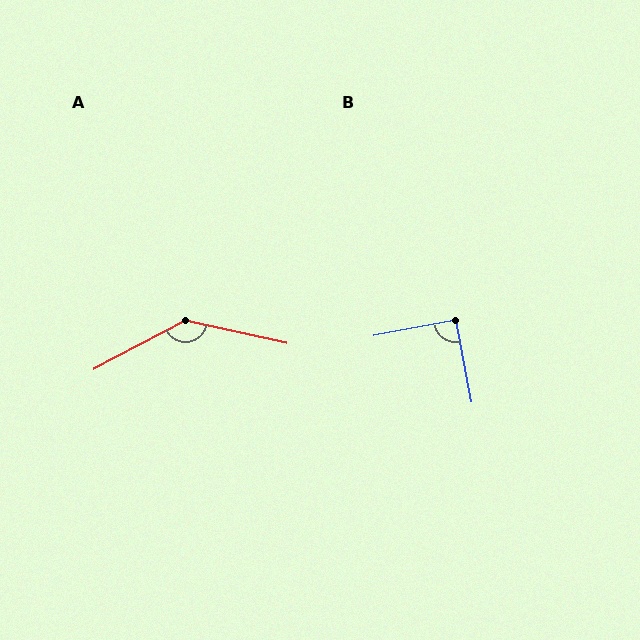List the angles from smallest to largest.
B (89°), A (140°).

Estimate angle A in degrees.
Approximately 140 degrees.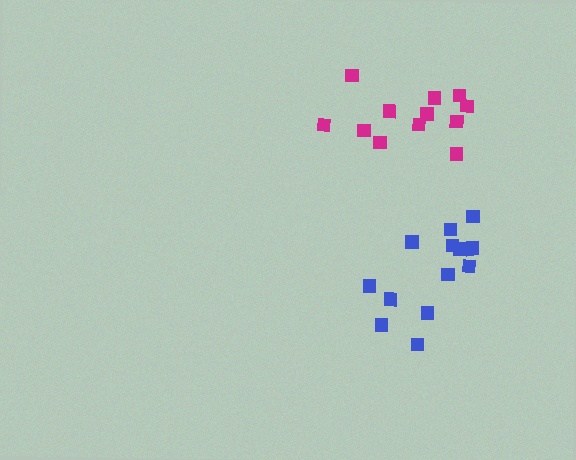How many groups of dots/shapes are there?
There are 2 groups.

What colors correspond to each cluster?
The clusters are colored: blue, magenta.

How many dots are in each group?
Group 1: 14 dots, Group 2: 12 dots (26 total).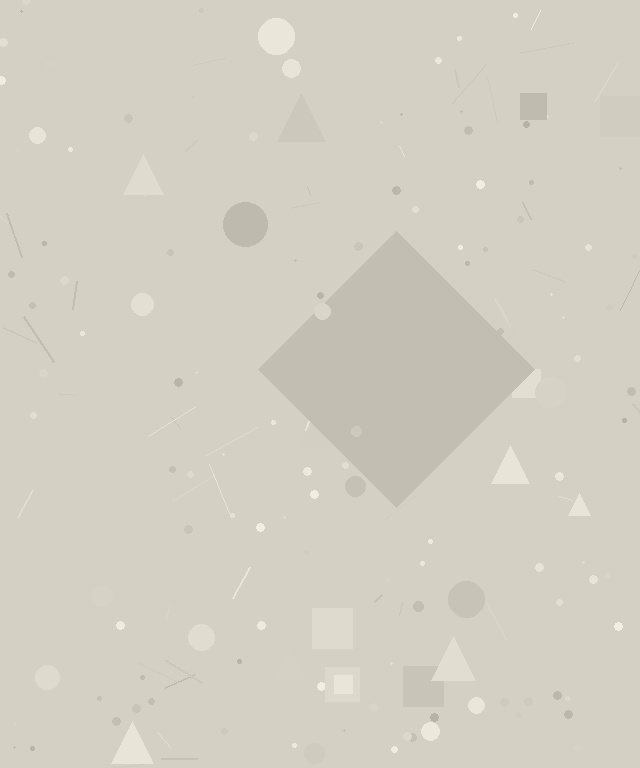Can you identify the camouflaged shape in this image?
The camouflaged shape is a diamond.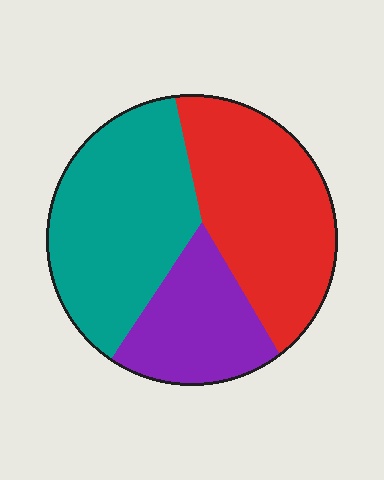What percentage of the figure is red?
Red covers 38% of the figure.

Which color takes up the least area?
Purple, at roughly 20%.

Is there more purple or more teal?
Teal.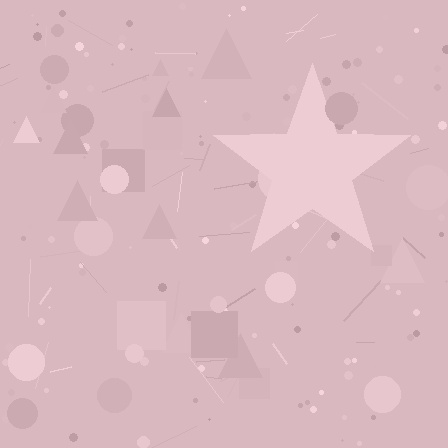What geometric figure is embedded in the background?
A star is embedded in the background.